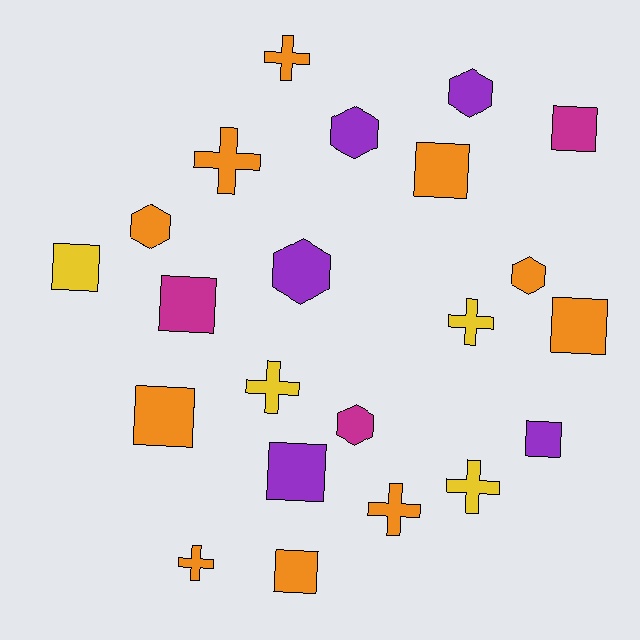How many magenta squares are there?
There are 2 magenta squares.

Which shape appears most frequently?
Square, with 9 objects.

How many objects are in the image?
There are 22 objects.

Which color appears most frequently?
Orange, with 10 objects.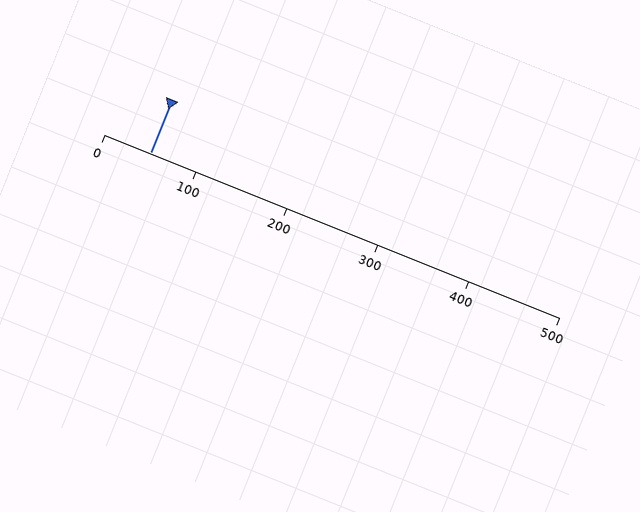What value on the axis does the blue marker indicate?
The marker indicates approximately 50.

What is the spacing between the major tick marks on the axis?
The major ticks are spaced 100 apart.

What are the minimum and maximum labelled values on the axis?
The axis runs from 0 to 500.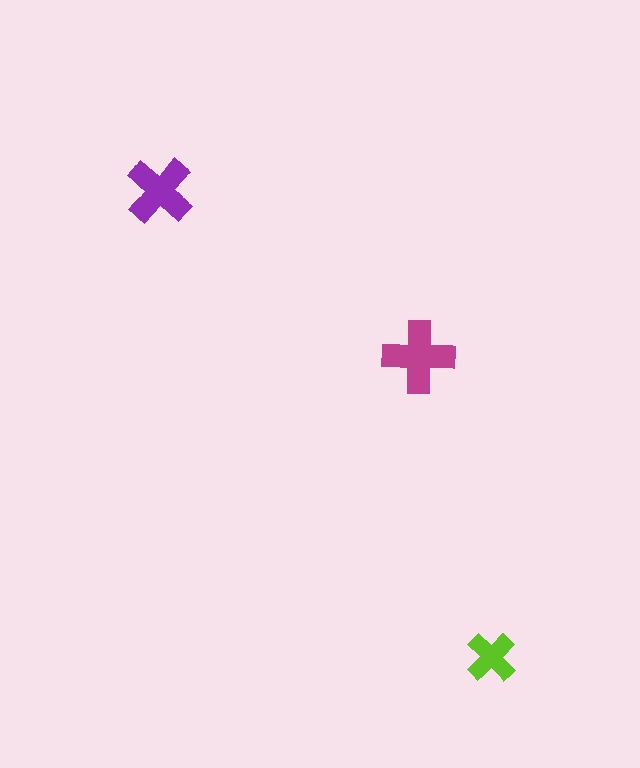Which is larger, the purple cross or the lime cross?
The purple one.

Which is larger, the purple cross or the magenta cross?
The magenta one.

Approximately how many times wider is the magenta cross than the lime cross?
About 1.5 times wider.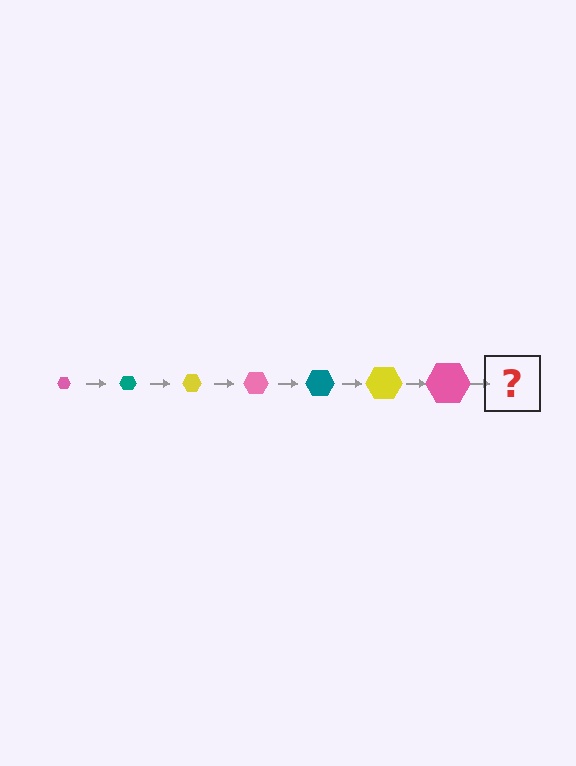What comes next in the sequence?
The next element should be a teal hexagon, larger than the previous one.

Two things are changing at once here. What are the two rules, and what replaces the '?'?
The two rules are that the hexagon grows larger each step and the color cycles through pink, teal, and yellow. The '?' should be a teal hexagon, larger than the previous one.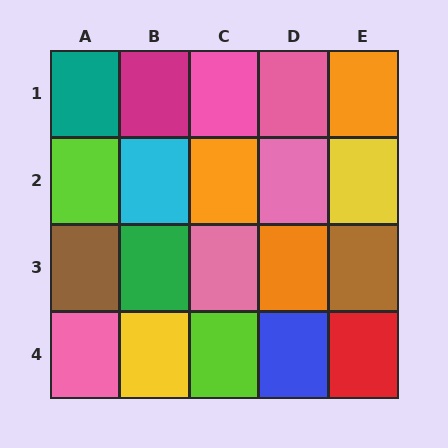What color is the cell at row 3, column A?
Brown.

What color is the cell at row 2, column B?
Cyan.